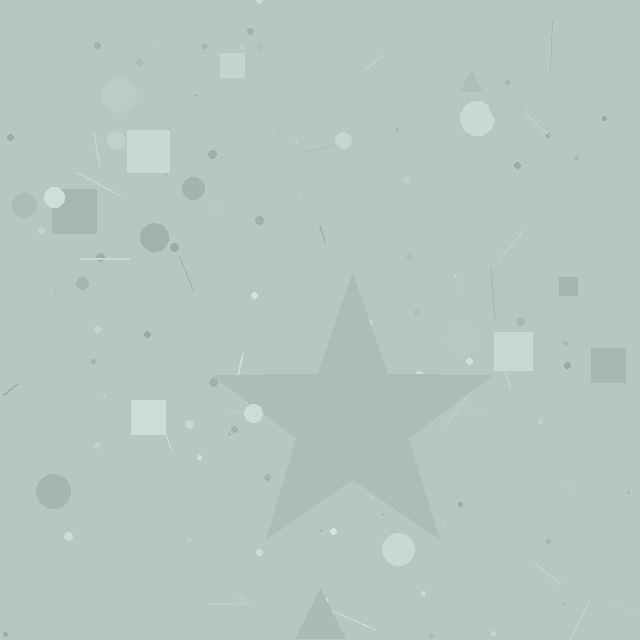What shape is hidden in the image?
A star is hidden in the image.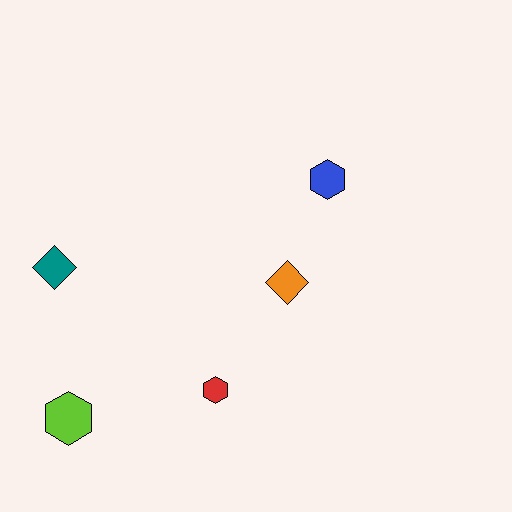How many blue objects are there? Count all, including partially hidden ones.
There is 1 blue object.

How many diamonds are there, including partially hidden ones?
There are 2 diamonds.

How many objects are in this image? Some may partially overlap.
There are 5 objects.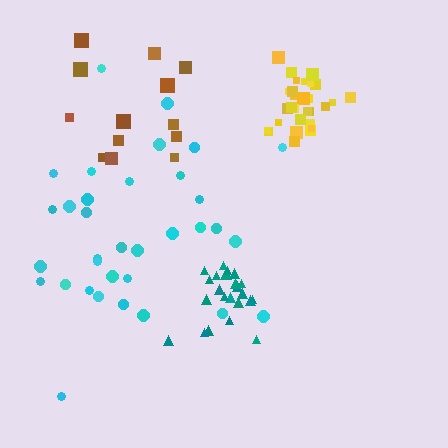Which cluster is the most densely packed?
Yellow.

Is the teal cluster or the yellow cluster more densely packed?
Yellow.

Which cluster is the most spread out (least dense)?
Brown.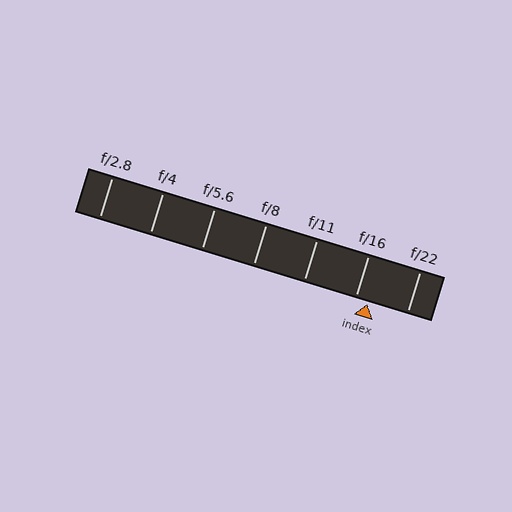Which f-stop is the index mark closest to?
The index mark is closest to f/16.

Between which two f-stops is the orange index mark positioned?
The index mark is between f/16 and f/22.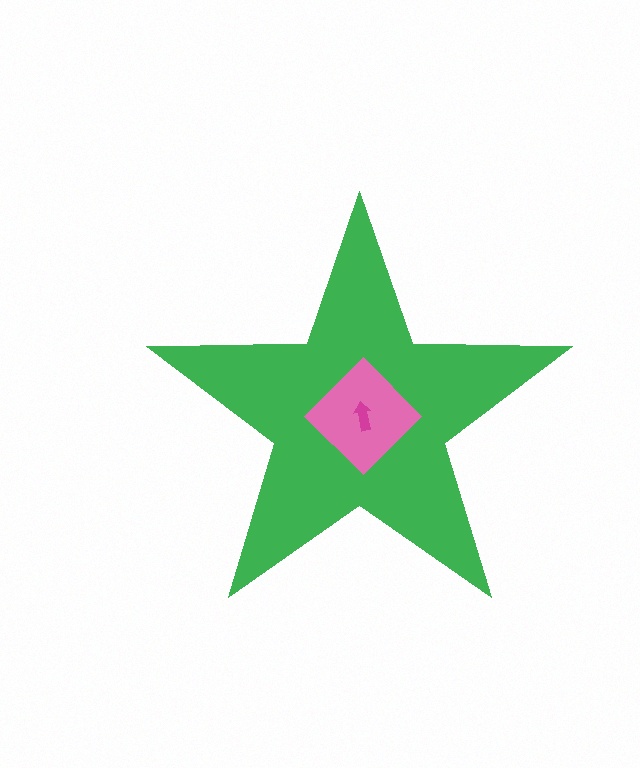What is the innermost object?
The magenta arrow.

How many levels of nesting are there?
3.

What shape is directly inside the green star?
The pink diamond.